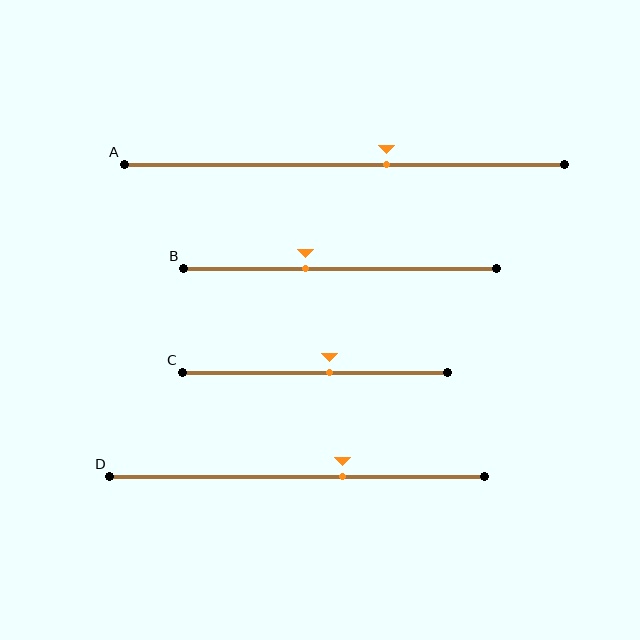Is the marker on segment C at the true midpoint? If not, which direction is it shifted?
No, the marker on segment C is shifted to the right by about 6% of the segment length.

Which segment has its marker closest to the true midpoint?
Segment C has its marker closest to the true midpoint.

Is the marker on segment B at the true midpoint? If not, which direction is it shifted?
No, the marker on segment B is shifted to the left by about 11% of the segment length.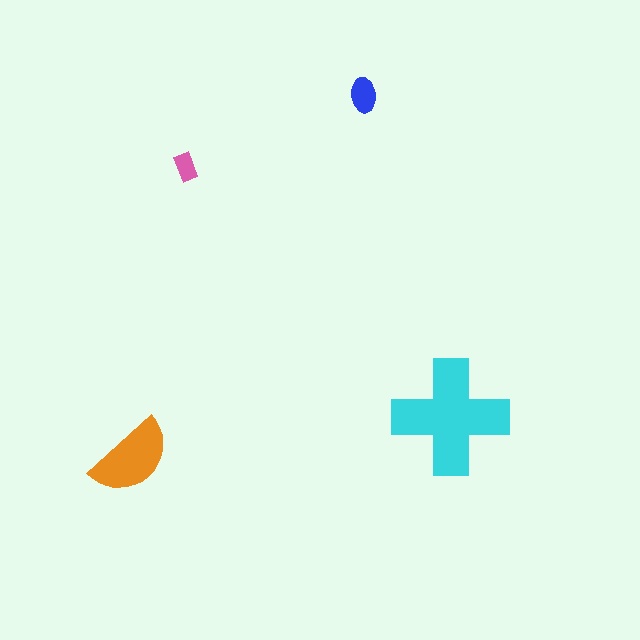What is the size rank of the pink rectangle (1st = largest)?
4th.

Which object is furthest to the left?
The orange semicircle is leftmost.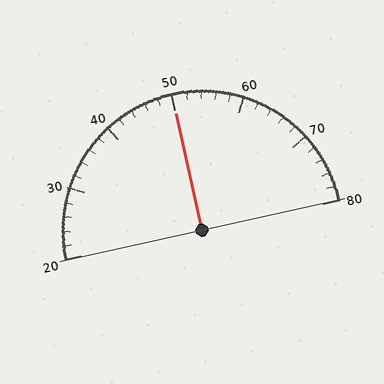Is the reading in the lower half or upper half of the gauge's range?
The reading is in the upper half of the range (20 to 80).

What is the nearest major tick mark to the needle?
The nearest major tick mark is 50.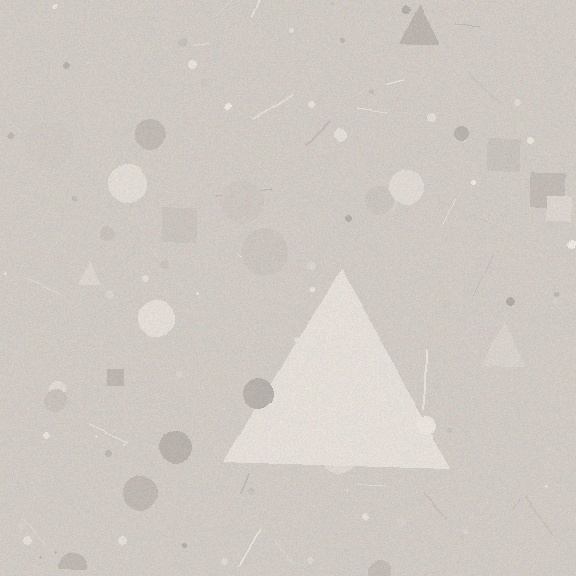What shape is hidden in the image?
A triangle is hidden in the image.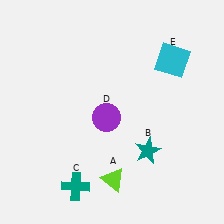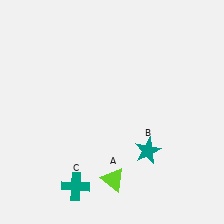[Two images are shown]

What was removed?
The cyan square (E), the purple circle (D) were removed in Image 2.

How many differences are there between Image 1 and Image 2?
There are 2 differences between the two images.